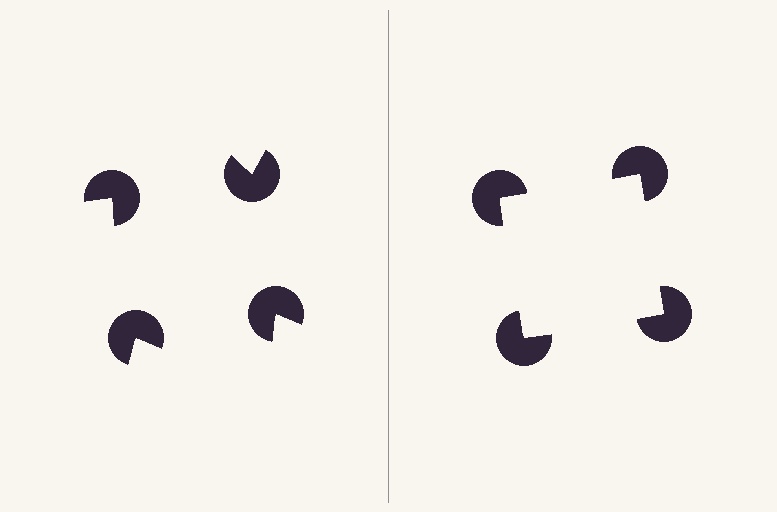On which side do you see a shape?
An illusory square appears on the right side. On the left side the wedge cuts are rotated, so no coherent shape forms.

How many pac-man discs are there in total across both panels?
8 — 4 on each side.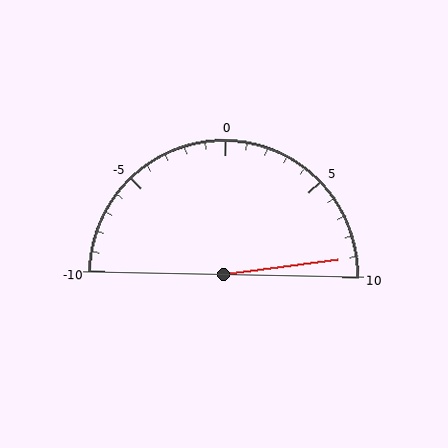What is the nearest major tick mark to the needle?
The nearest major tick mark is 10.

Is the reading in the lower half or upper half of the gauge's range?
The reading is in the upper half of the range (-10 to 10).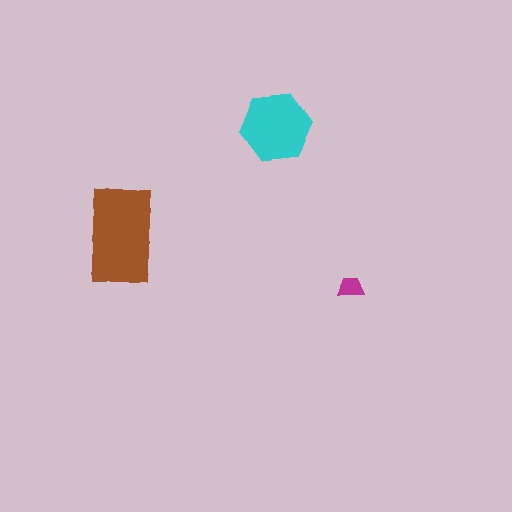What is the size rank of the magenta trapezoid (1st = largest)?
3rd.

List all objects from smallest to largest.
The magenta trapezoid, the cyan hexagon, the brown rectangle.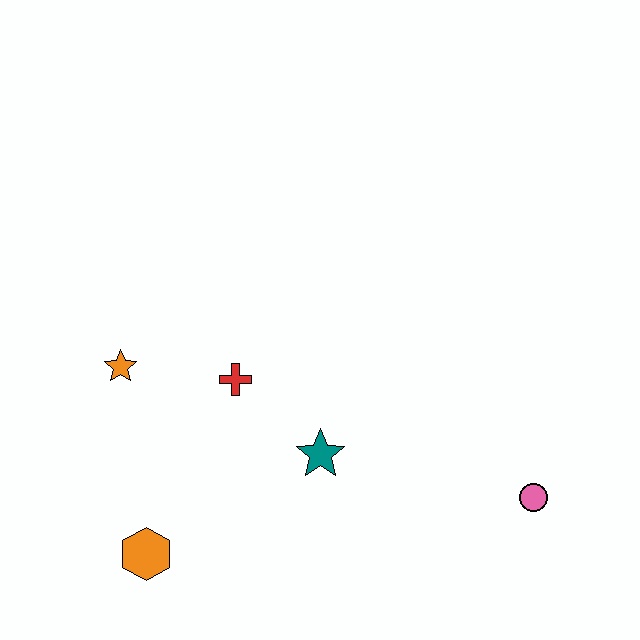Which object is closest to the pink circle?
The teal star is closest to the pink circle.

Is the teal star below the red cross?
Yes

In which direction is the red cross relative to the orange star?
The red cross is to the right of the orange star.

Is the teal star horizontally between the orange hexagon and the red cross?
No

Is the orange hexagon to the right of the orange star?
Yes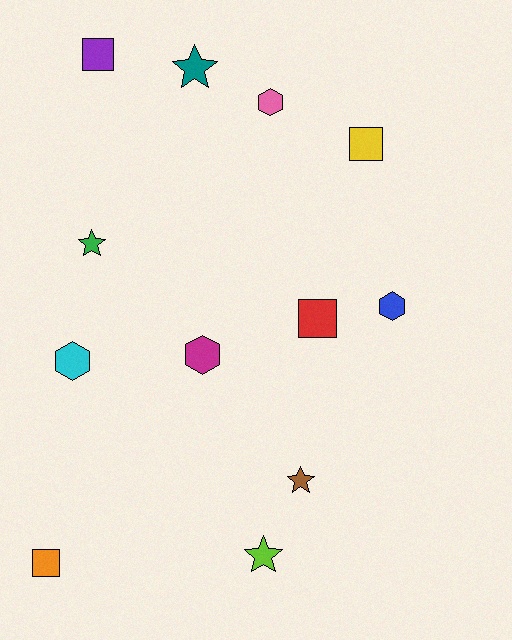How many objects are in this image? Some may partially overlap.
There are 12 objects.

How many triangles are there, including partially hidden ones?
There are no triangles.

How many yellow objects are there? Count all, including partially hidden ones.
There is 1 yellow object.